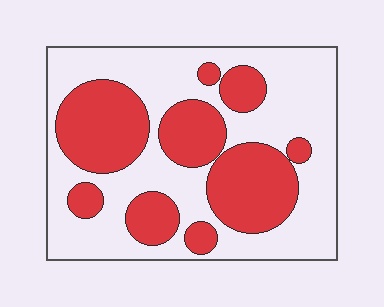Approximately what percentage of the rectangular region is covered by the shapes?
Approximately 40%.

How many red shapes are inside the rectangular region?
9.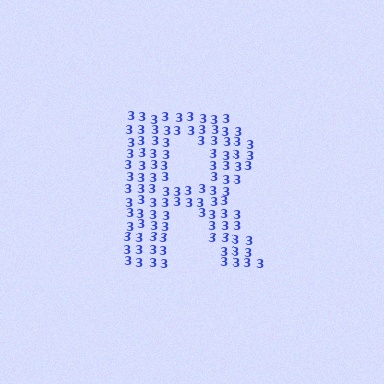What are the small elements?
The small elements are digit 3's.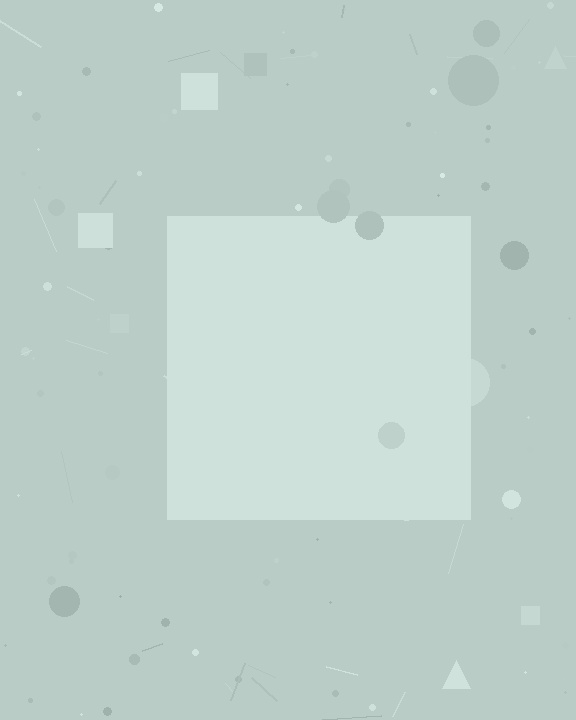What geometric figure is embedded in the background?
A square is embedded in the background.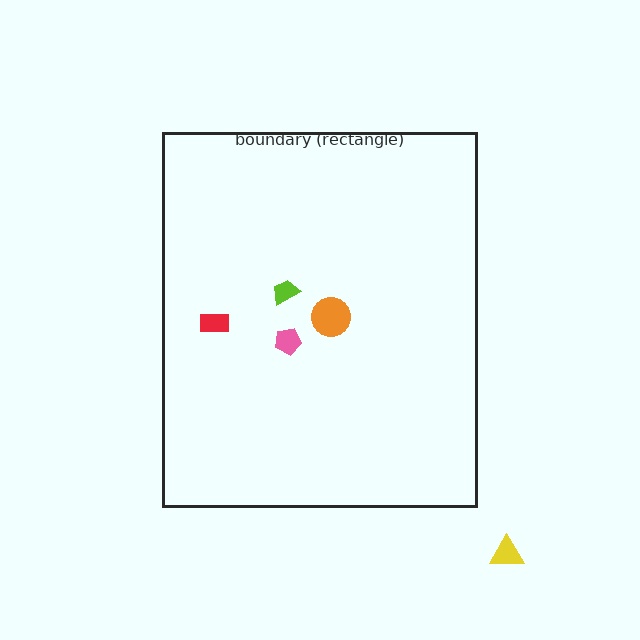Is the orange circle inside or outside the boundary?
Inside.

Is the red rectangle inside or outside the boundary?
Inside.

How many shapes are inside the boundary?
4 inside, 1 outside.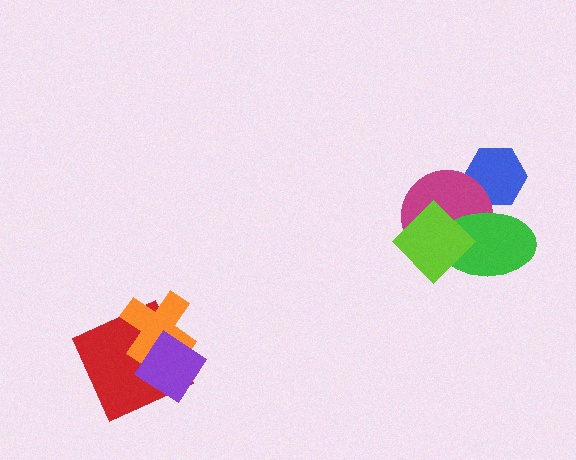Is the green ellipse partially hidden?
Yes, it is partially covered by another shape.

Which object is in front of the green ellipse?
The lime diamond is in front of the green ellipse.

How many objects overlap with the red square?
2 objects overlap with the red square.